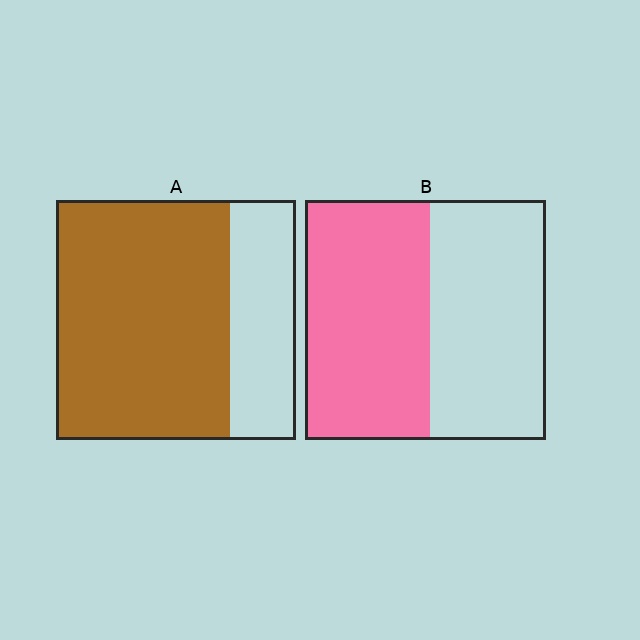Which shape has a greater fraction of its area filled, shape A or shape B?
Shape A.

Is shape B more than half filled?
Roughly half.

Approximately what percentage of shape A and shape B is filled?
A is approximately 70% and B is approximately 50%.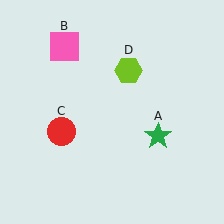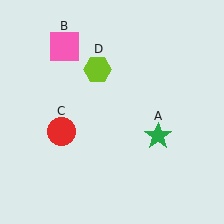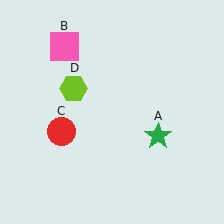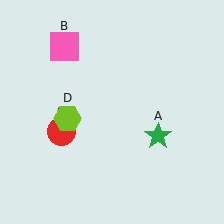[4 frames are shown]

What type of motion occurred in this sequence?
The lime hexagon (object D) rotated counterclockwise around the center of the scene.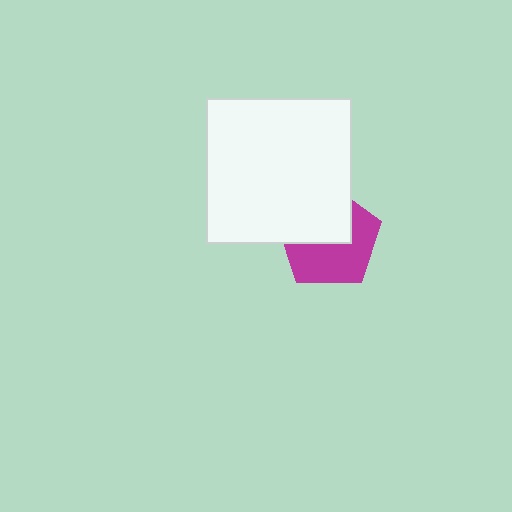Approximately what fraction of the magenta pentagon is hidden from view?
Roughly 45% of the magenta pentagon is hidden behind the white square.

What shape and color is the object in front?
The object in front is a white square.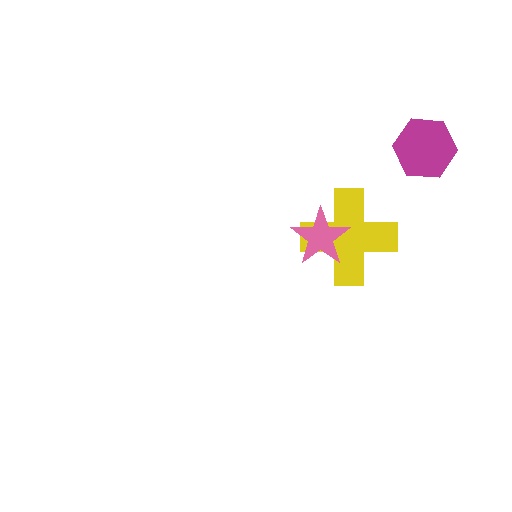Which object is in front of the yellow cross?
The pink star is in front of the yellow cross.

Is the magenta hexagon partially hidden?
No, no other shape covers it.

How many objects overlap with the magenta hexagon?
0 objects overlap with the magenta hexagon.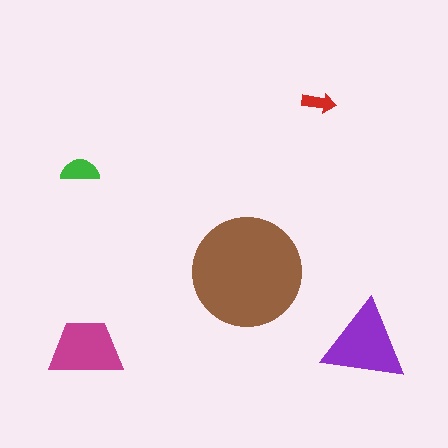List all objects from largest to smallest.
The brown circle, the purple triangle, the magenta trapezoid, the green semicircle, the red arrow.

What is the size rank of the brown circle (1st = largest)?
1st.